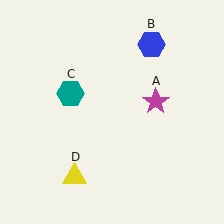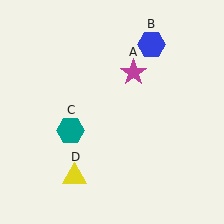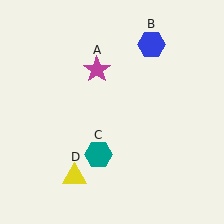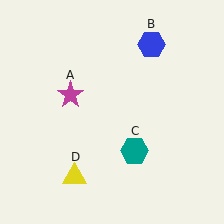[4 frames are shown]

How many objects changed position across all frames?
2 objects changed position: magenta star (object A), teal hexagon (object C).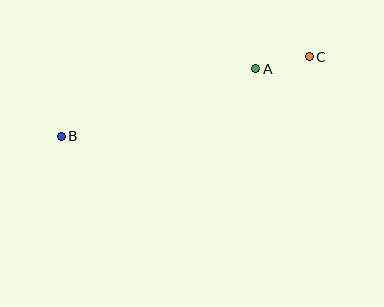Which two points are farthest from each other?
Points B and C are farthest from each other.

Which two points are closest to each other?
Points A and C are closest to each other.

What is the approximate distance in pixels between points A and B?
The distance between A and B is approximately 206 pixels.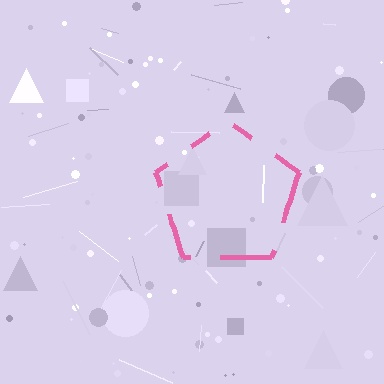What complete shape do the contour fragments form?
The contour fragments form a pentagon.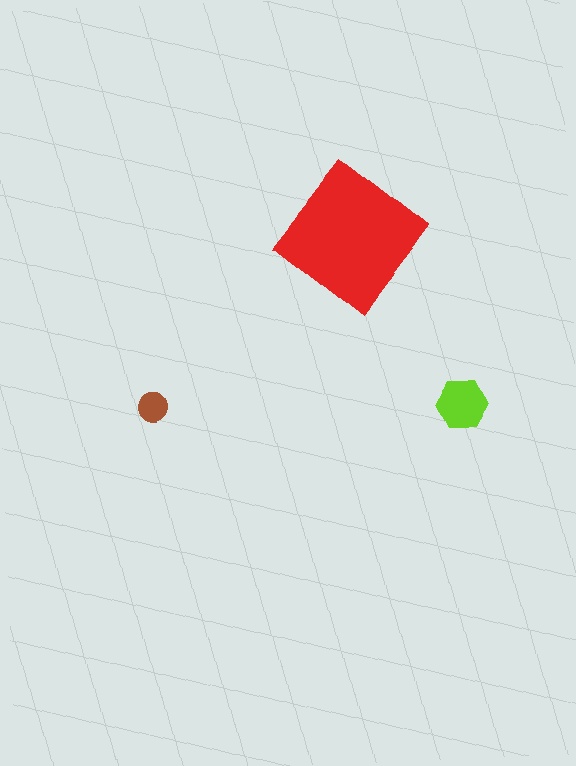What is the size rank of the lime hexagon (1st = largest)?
2nd.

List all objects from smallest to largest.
The brown circle, the lime hexagon, the red diamond.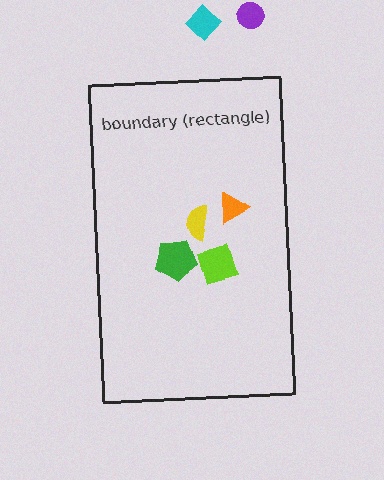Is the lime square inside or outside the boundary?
Inside.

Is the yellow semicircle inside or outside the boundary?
Inside.